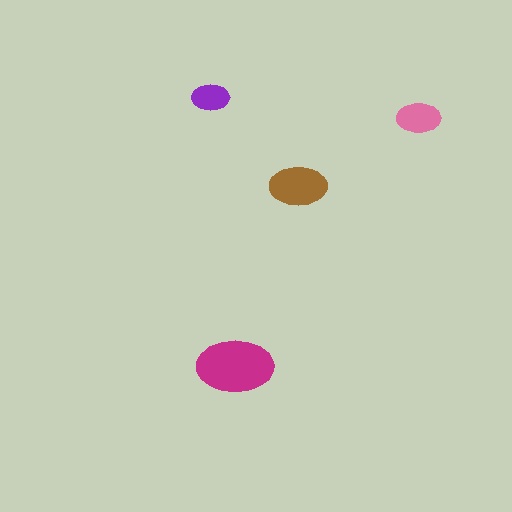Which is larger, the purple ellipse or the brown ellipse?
The brown one.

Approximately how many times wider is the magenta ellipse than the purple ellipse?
About 2 times wider.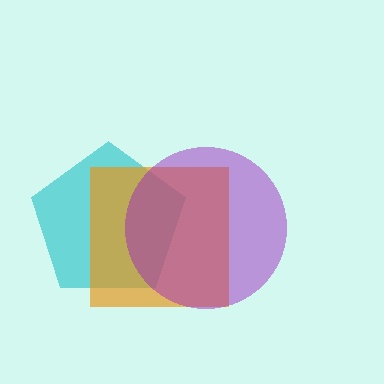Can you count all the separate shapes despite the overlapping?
Yes, there are 3 separate shapes.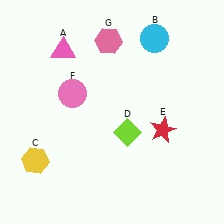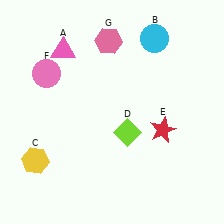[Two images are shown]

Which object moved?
The pink circle (F) moved left.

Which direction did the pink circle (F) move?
The pink circle (F) moved left.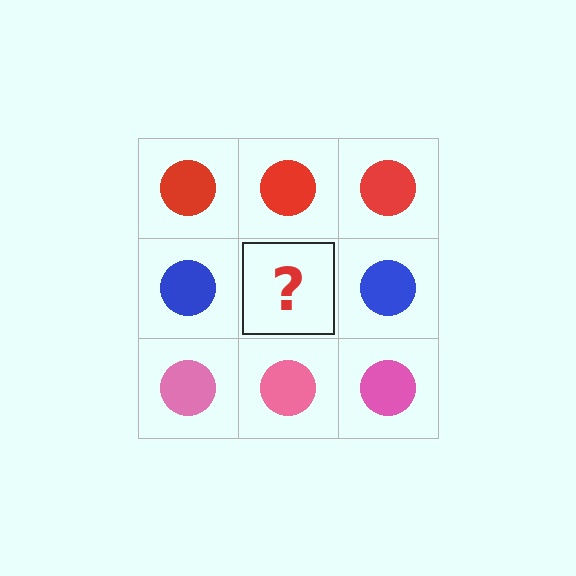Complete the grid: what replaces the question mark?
The question mark should be replaced with a blue circle.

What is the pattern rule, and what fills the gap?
The rule is that each row has a consistent color. The gap should be filled with a blue circle.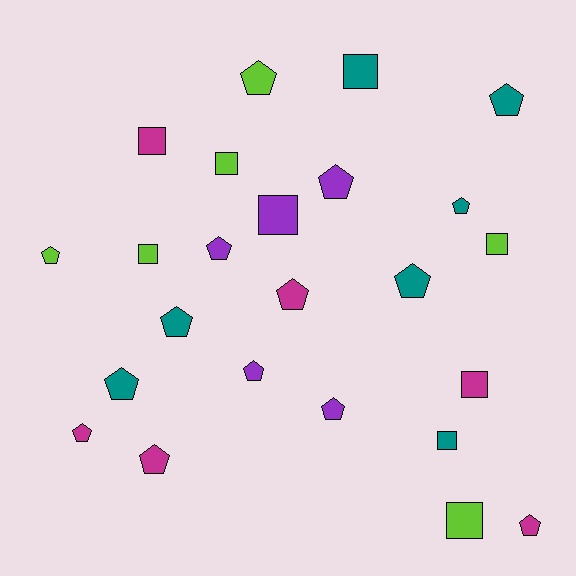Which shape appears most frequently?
Pentagon, with 15 objects.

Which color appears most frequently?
Teal, with 7 objects.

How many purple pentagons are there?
There are 4 purple pentagons.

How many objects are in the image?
There are 24 objects.